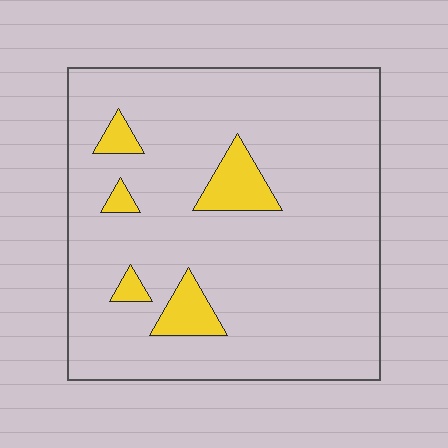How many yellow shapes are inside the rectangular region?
5.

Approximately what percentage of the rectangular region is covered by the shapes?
Approximately 10%.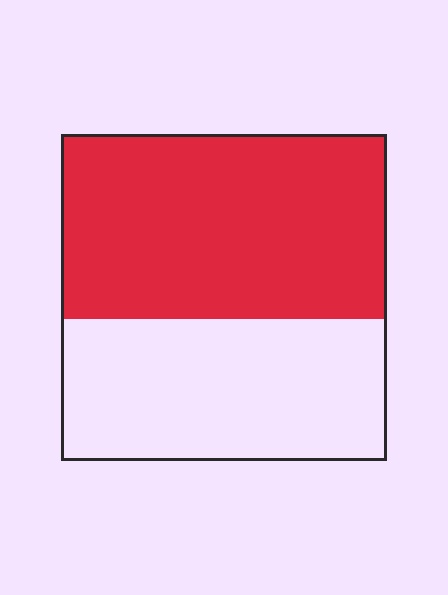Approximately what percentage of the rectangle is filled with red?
Approximately 55%.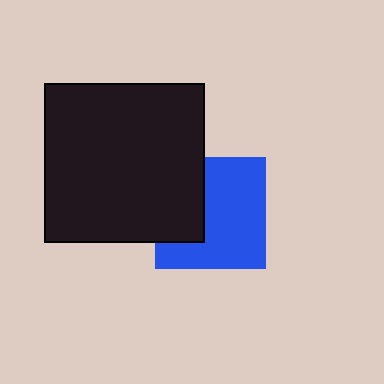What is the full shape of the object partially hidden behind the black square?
The partially hidden object is a blue square.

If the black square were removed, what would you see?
You would see the complete blue square.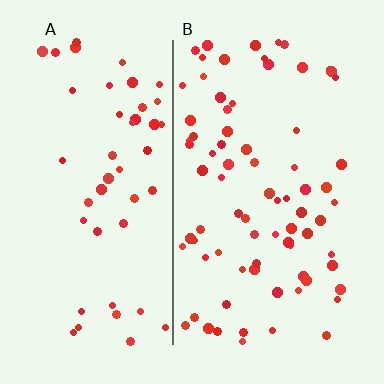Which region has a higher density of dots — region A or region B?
B (the right).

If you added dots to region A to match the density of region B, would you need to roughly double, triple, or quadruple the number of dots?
Approximately double.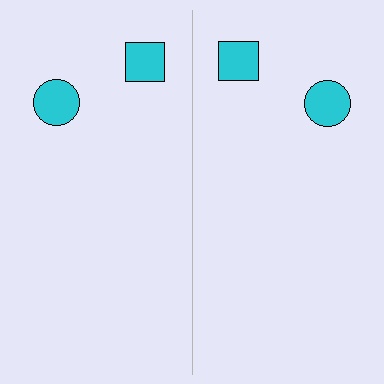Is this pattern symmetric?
Yes, this pattern has bilateral (reflection) symmetry.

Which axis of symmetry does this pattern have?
The pattern has a vertical axis of symmetry running through the center of the image.